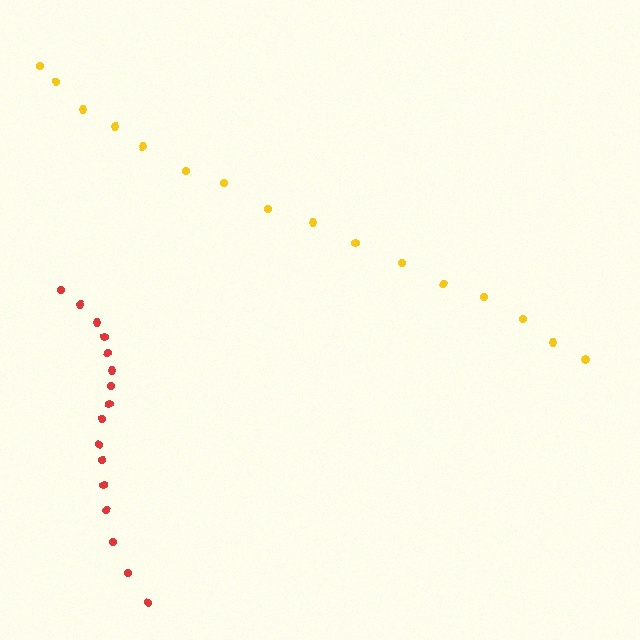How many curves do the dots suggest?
There are 2 distinct paths.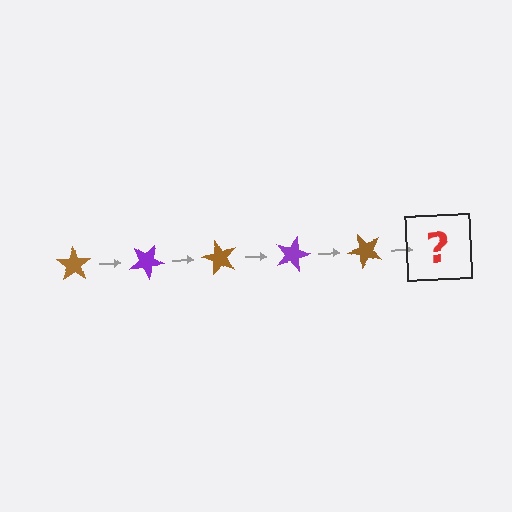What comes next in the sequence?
The next element should be a purple star, rotated 150 degrees from the start.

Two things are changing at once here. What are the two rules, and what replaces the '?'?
The two rules are that it rotates 30 degrees each step and the color cycles through brown and purple. The '?' should be a purple star, rotated 150 degrees from the start.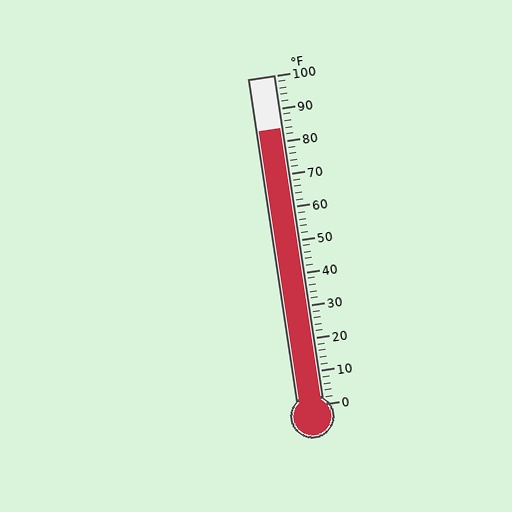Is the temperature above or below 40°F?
The temperature is above 40°F.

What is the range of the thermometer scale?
The thermometer scale ranges from 0°F to 100°F.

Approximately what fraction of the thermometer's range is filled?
The thermometer is filled to approximately 85% of its range.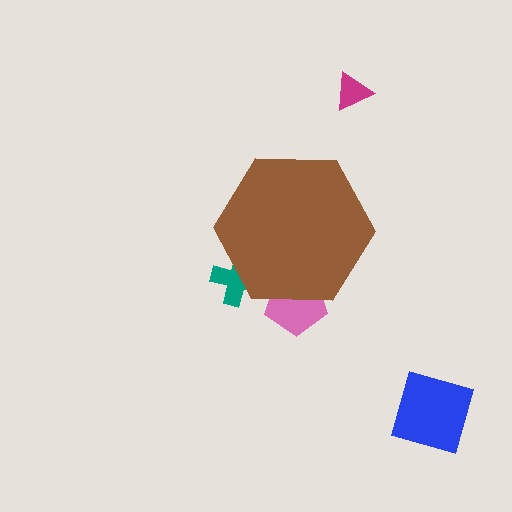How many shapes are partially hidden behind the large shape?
2 shapes are partially hidden.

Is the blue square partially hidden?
No, the blue square is fully visible.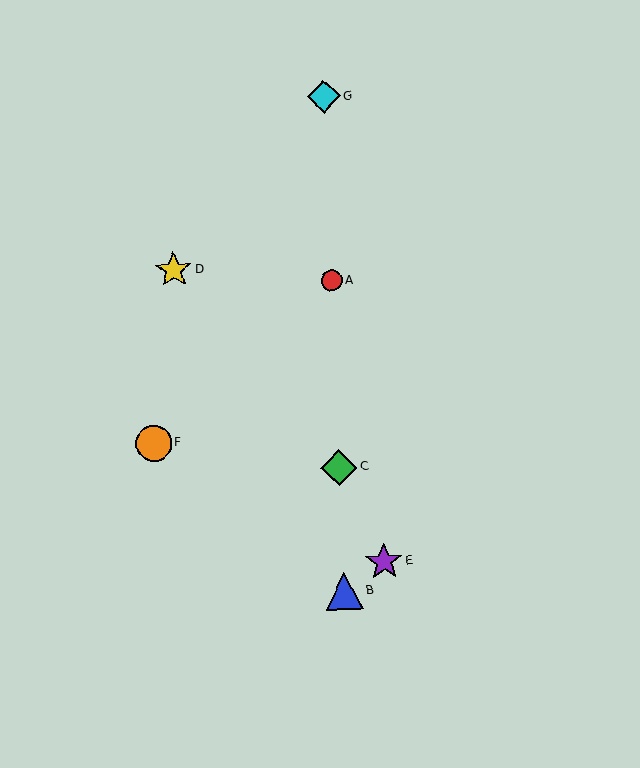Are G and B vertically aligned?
Yes, both are at x≈324.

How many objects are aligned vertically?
4 objects (A, B, C, G) are aligned vertically.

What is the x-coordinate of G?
Object G is at x≈324.